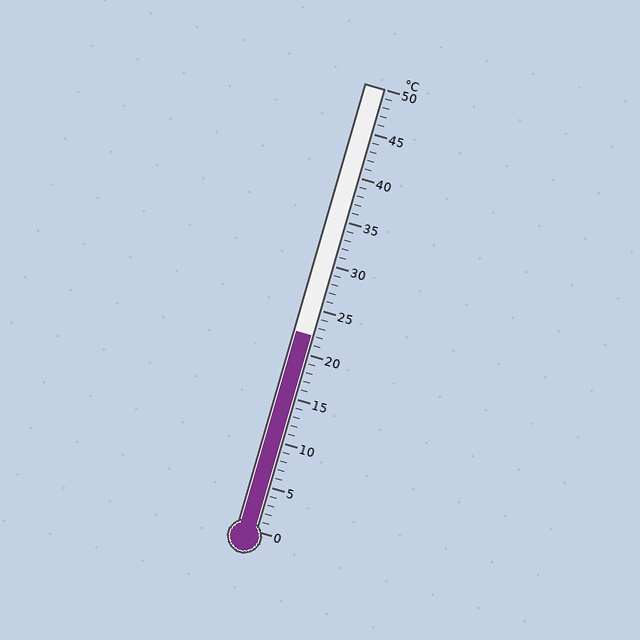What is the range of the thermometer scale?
The thermometer scale ranges from 0°C to 50°C.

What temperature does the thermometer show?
The thermometer shows approximately 22°C.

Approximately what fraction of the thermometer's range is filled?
The thermometer is filled to approximately 45% of its range.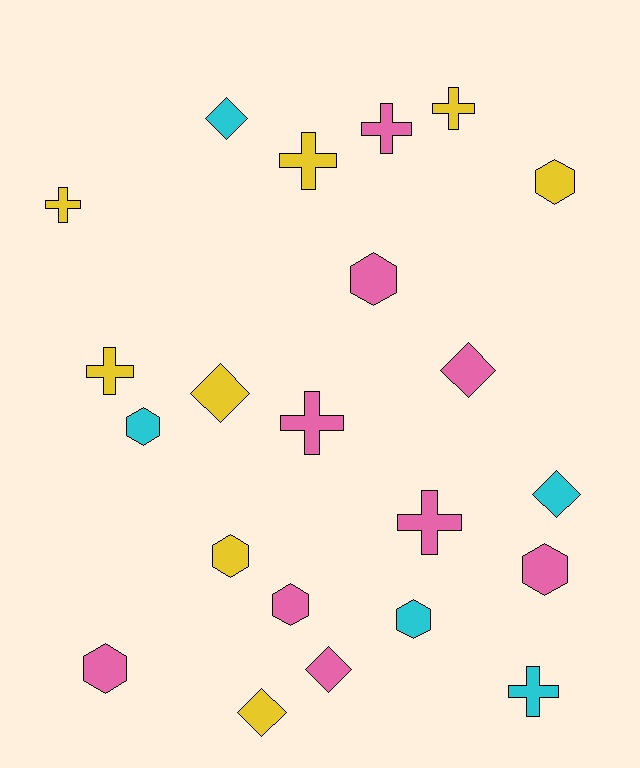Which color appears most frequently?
Pink, with 9 objects.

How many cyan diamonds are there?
There are 2 cyan diamonds.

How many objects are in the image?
There are 22 objects.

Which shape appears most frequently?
Hexagon, with 8 objects.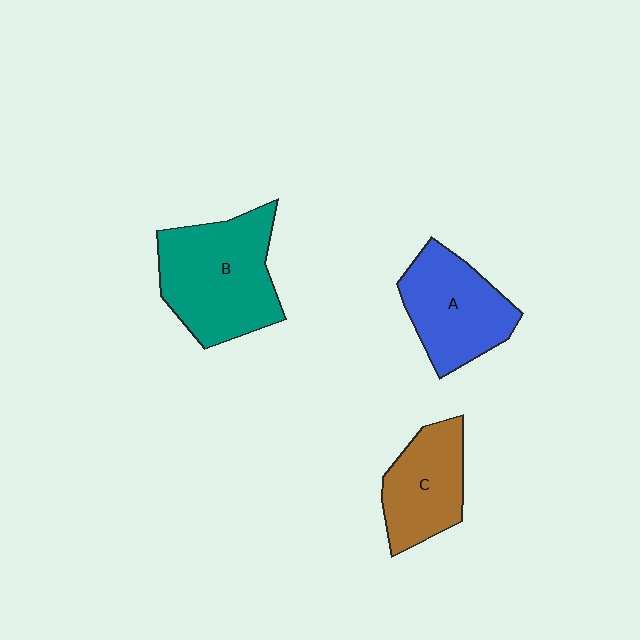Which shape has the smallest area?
Shape C (brown).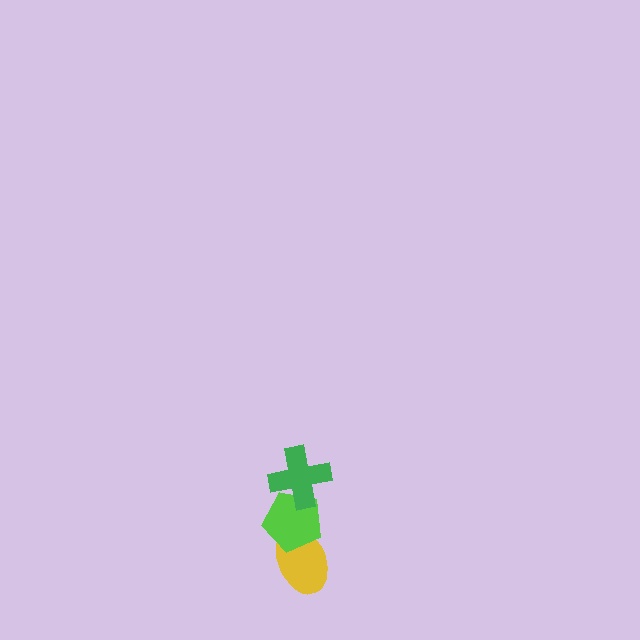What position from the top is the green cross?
The green cross is 1st from the top.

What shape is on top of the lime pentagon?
The green cross is on top of the lime pentagon.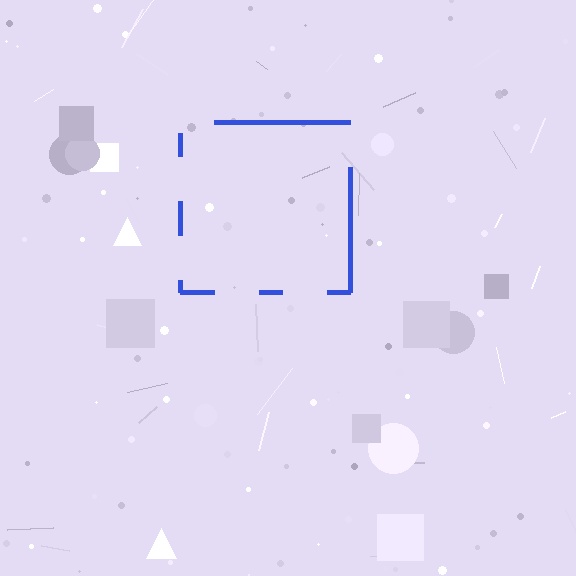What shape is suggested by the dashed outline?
The dashed outline suggests a square.